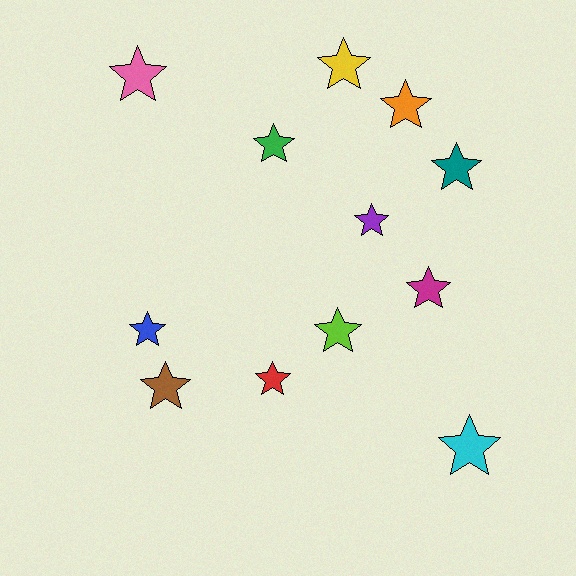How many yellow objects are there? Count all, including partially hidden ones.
There is 1 yellow object.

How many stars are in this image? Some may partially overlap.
There are 12 stars.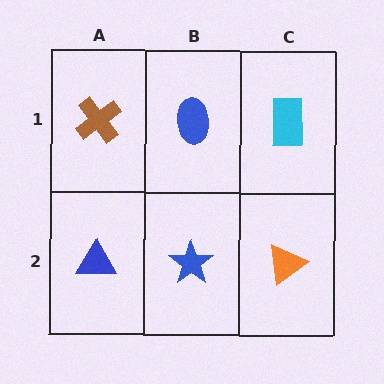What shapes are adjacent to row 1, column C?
An orange triangle (row 2, column C), a blue ellipse (row 1, column B).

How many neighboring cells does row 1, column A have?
2.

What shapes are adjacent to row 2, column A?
A brown cross (row 1, column A), a blue star (row 2, column B).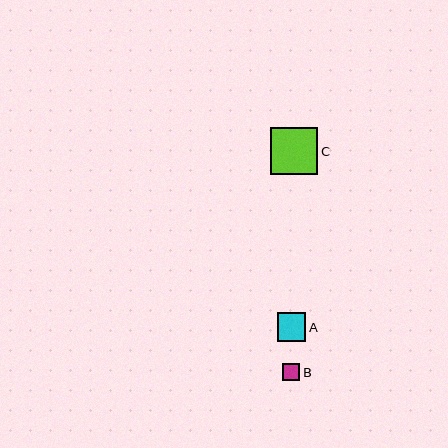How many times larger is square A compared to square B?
Square A is approximately 1.7 times the size of square B.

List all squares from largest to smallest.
From largest to smallest: C, A, B.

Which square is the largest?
Square C is the largest with a size of approximately 47 pixels.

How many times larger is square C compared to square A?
Square C is approximately 1.6 times the size of square A.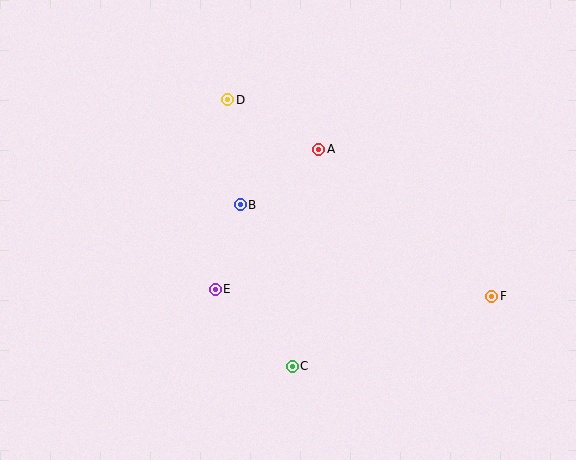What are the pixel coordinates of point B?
Point B is at (240, 205).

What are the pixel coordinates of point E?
Point E is at (215, 289).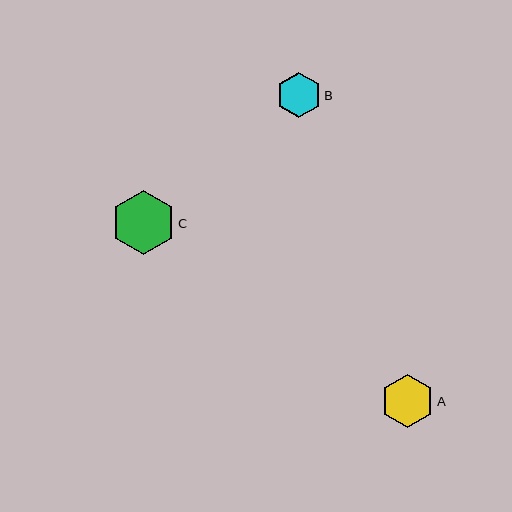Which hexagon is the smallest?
Hexagon B is the smallest with a size of approximately 44 pixels.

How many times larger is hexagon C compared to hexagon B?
Hexagon C is approximately 1.4 times the size of hexagon B.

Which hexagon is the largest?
Hexagon C is the largest with a size of approximately 64 pixels.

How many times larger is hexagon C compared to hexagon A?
Hexagon C is approximately 1.2 times the size of hexagon A.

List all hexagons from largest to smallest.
From largest to smallest: C, A, B.